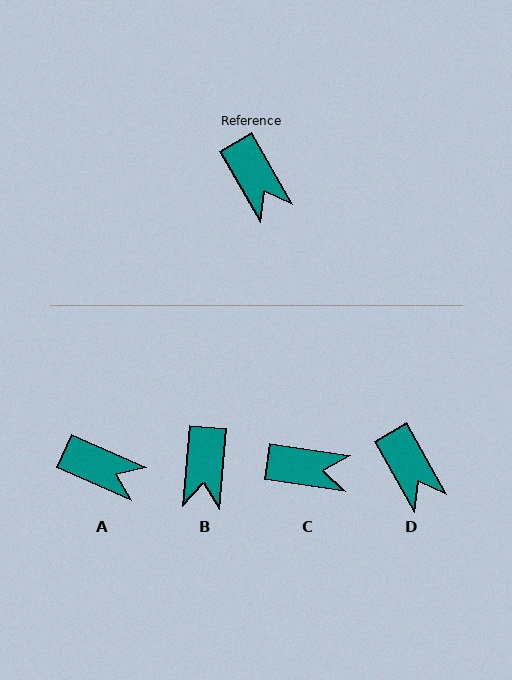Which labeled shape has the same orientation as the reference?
D.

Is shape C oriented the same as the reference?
No, it is off by about 52 degrees.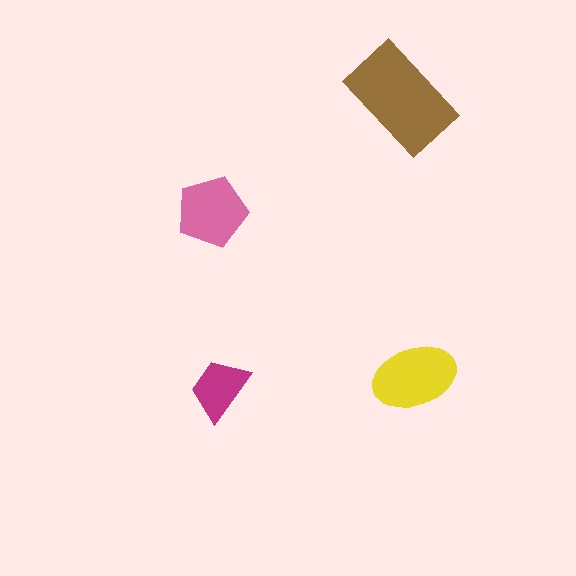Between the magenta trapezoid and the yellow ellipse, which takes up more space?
The yellow ellipse.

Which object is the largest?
The brown rectangle.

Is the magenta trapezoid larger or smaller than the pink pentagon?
Smaller.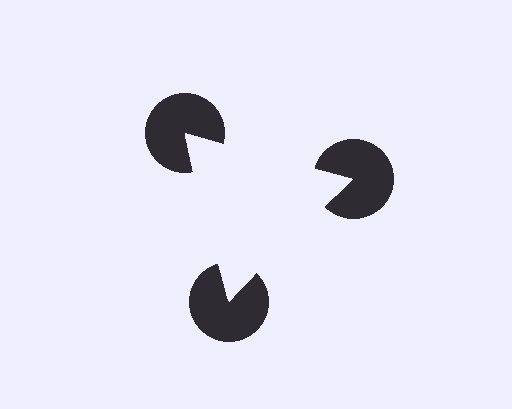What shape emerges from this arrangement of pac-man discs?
An illusory triangle — its edges are inferred from the aligned wedge cuts in the pac-man discs, not physically drawn.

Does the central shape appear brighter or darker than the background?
It typically appears slightly brighter than the background, even though no actual brightness change is drawn.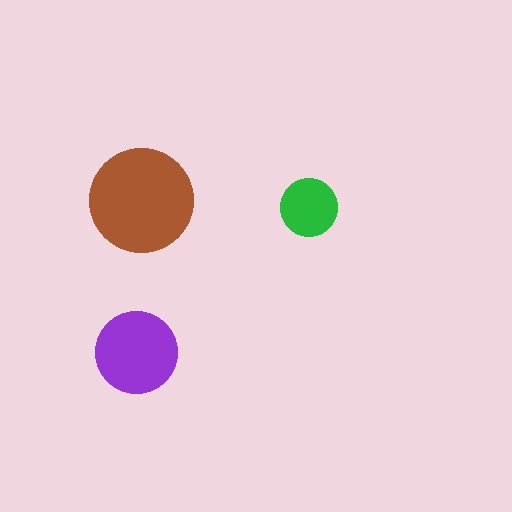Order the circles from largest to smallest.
the brown one, the purple one, the green one.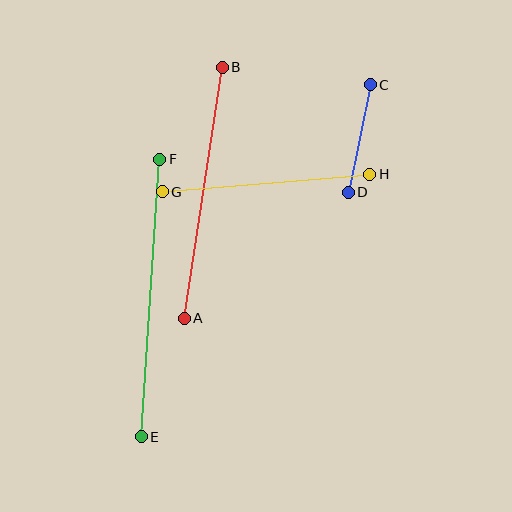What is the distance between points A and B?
The distance is approximately 254 pixels.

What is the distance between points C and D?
The distance is approximately 109 pixels.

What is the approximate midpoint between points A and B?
The midpoint is at approximately (203, 193) pixels.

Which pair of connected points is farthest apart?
Points E and F are farthest apart.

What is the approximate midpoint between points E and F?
The midpoint is at approximately (151, 298) pixels.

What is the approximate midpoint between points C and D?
The midpoint is at approximately (359, 139) pixels.